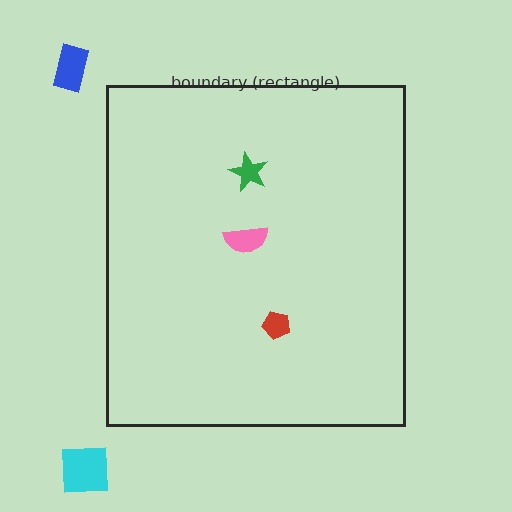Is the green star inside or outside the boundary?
Inside.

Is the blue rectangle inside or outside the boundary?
Outside.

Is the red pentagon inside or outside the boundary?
Inside.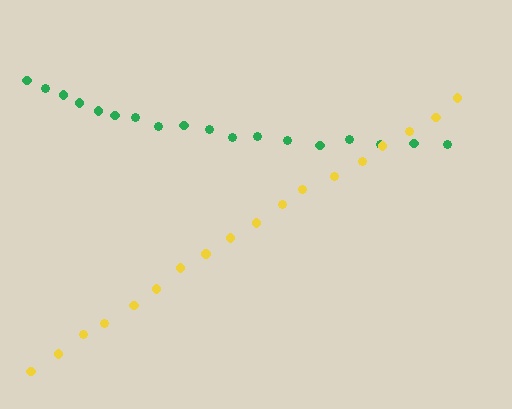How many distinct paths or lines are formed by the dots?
There are 2 distinct paths.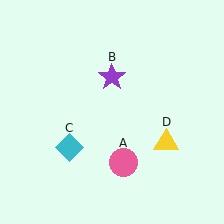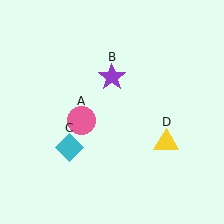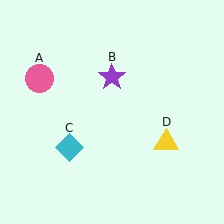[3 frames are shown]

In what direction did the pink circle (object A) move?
The pink circle (object A) moved up and to the left.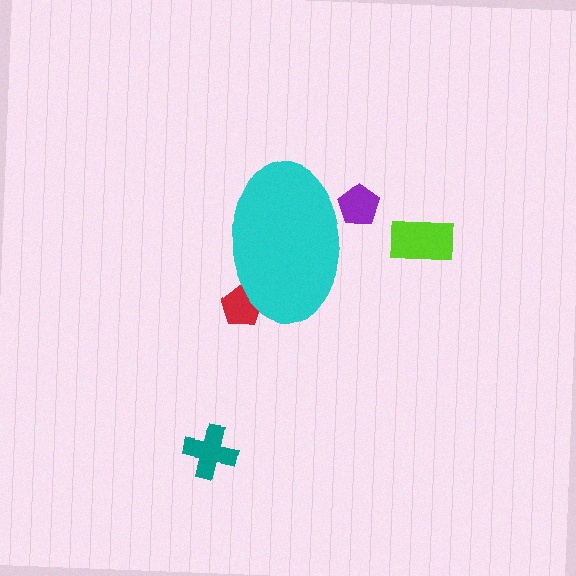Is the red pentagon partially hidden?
Yes, the red pentagon is partially hidden behind the cyan ellipse.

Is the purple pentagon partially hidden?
Yes, the purple pentagon is partially hidden behind the cyan ellipse.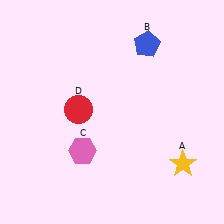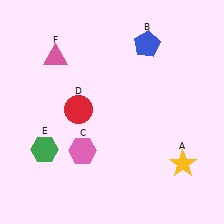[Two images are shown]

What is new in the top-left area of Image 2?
A pink triangle (F) was added in the top-left area of Image 2.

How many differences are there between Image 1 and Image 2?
There are 2 differences between the two images.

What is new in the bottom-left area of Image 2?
A green hexagon (E) was added in the bottom-left area of Image 2.